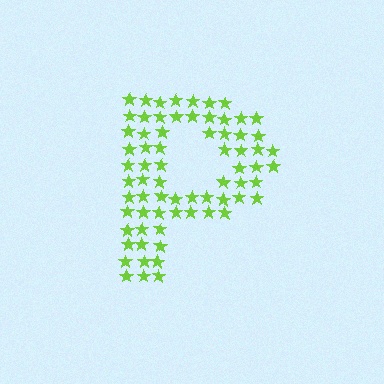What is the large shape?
The large shape is the letter P.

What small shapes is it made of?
It is made of small stars.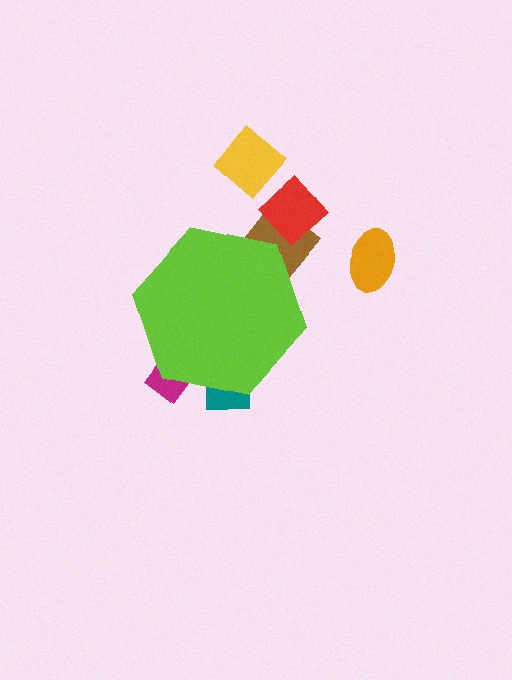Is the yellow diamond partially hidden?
No, the yellow diamond is fully visible.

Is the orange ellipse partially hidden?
No, the orange ellipse is fully visible.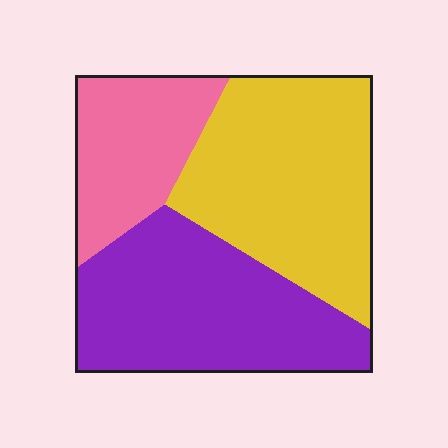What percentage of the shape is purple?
Purple covers 38% of the shape.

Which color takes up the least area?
Pink, at roughly 20%.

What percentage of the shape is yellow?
Yellow takes up about two fifths (2/5) of the shape.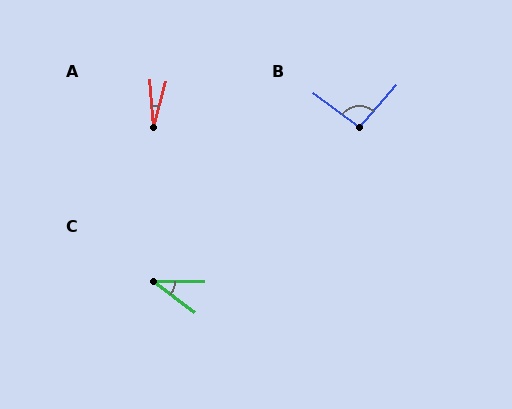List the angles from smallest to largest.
A (20°), C (37°), B (95°).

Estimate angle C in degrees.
Approximately 37 degrees.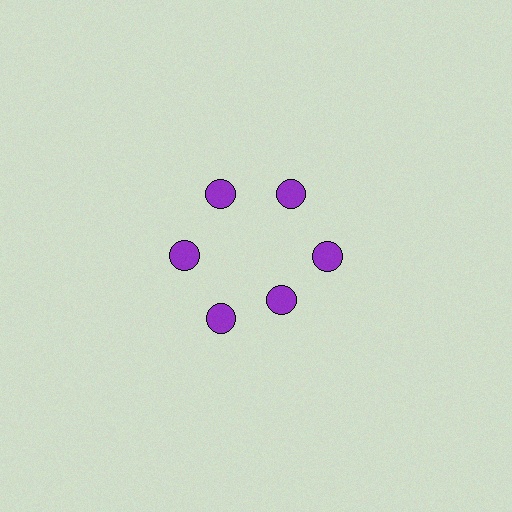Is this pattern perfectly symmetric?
No. The 6 purple circles are arranged in a ring, but one element near the 5 o'clock position is pulled inward toward the center, breaking the 6-fold rotational symmetry.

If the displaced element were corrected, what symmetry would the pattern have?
It would have 6-fold rotational symmetry — the pattern would map onto itself every 60 degrees.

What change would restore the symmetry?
The symmetry would be restored by moving it outward, back onto the ring so that all 6 circles sit at equal angles and equal distance from the center.